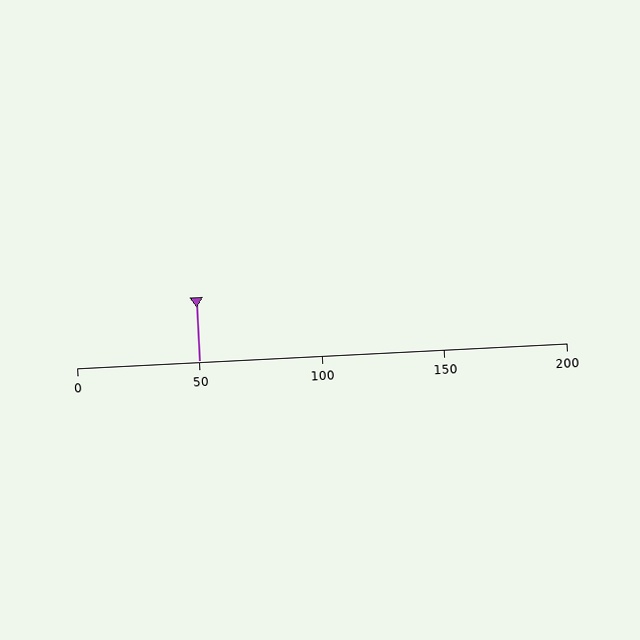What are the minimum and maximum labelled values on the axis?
The axis runs from 0 to 200.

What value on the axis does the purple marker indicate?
The marker indicates approximately 50.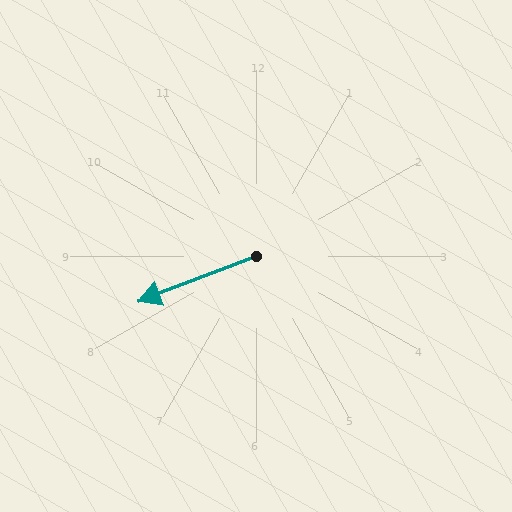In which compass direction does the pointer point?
West.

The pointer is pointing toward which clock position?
Roughly 8 o'clock.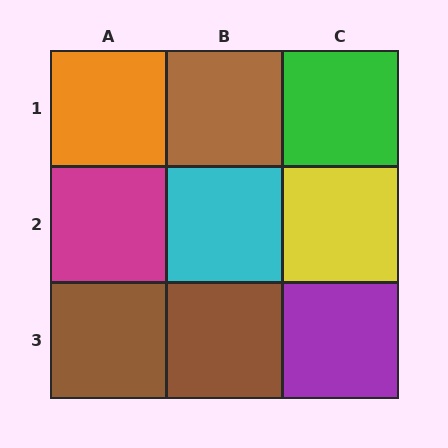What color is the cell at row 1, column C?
Green.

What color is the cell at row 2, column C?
Yellow.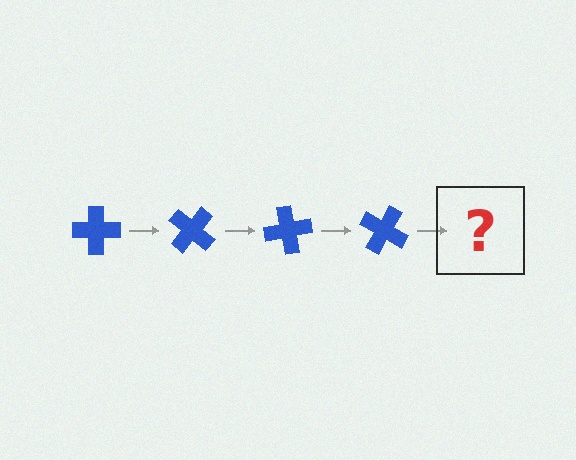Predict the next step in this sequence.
The next step is a blue cross rotated 160 degrees.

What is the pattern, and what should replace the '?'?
The pattern is that the cross rotates 40 degrees each step. The '?' should be a blue cross rotated 160 degrees.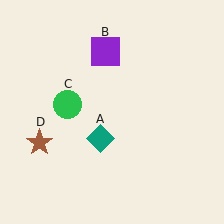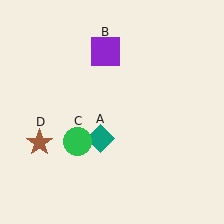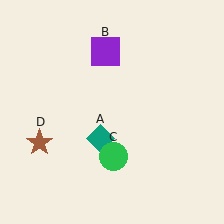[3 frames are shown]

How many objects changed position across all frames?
1 object changed position: green circle (object C).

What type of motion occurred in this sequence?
The green circle (object C) rotated counterclockwise around the center of the scene.